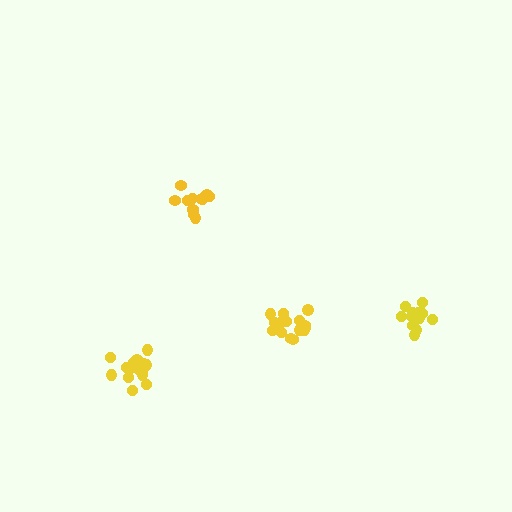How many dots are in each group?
Group 1: 11 dots, Group 2: 16 dots, Group 3: 12 dots, Group 4: 15 dots (54 total).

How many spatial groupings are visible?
There are 4 spatial groupings.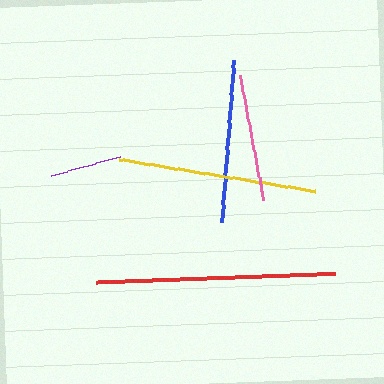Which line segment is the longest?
The red line is the longest at approximately 239 pixels.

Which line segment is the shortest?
The purple line is the shortest at approximately 71 pixels.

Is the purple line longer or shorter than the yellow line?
The yellow line is longer than the purple line.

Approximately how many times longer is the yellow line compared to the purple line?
The yellow line is approximately 2.8 times the length of the purple line.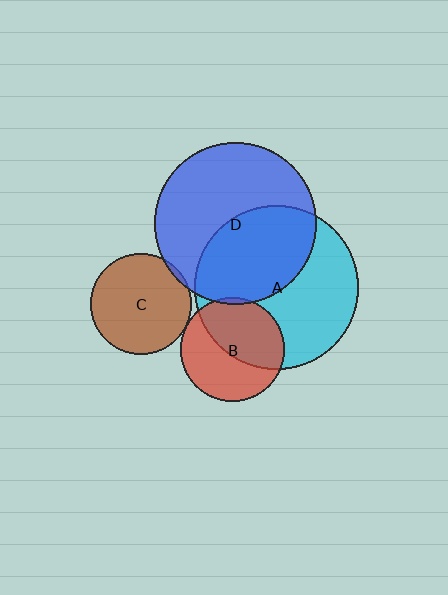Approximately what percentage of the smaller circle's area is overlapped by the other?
Approximately 5%.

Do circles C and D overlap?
Yes.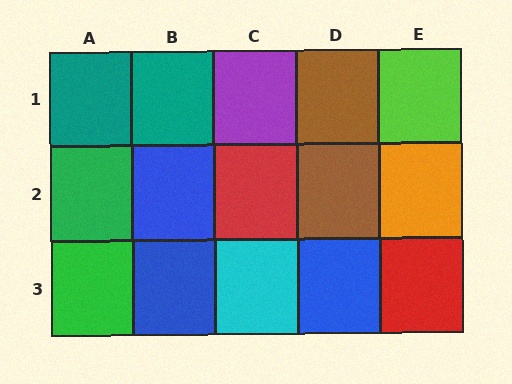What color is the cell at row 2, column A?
Green.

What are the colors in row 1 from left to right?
Teal, teal, purple, brown, lime.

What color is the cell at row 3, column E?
Red.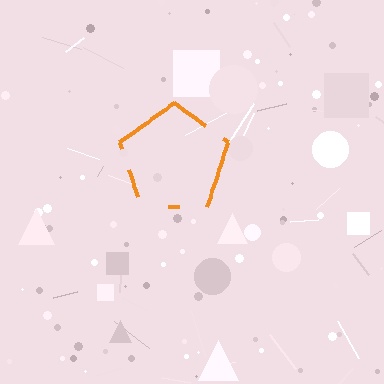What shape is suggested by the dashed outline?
The dashed outline suggests a pentagon.